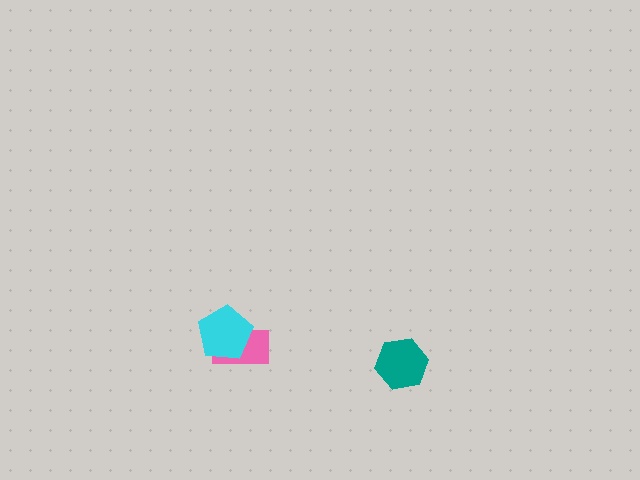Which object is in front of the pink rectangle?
The cyan pentagon is in front of the pink rectangle.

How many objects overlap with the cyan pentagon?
1 object overlaps with the cyan pentagon.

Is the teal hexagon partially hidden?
No, no other shape covers it.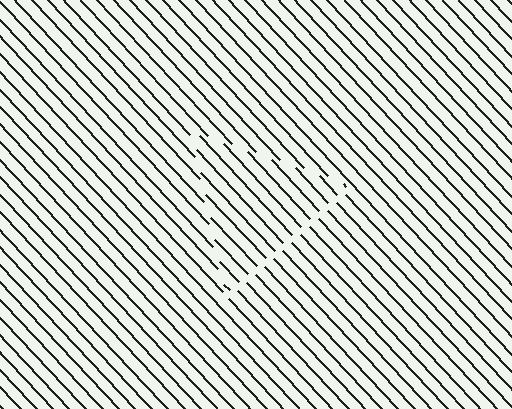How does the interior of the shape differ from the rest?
The interior of the shape contains the same grating, shifted by half a period — the contour is defined by the phase discontinuity where line-ends from the inner and outer gratings abut.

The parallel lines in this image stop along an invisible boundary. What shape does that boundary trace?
An illusory triangle. The interior of the shape contains the same grating, shifted by half a period — the contour is defined by the phase discontinuity where line-ends from the inner and outer gratings abut.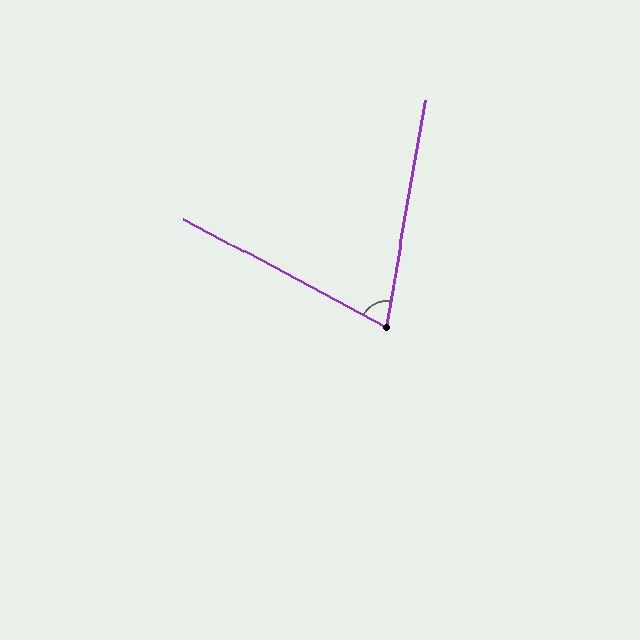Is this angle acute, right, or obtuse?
It is acute.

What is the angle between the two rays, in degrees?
Approximately 71 degrees.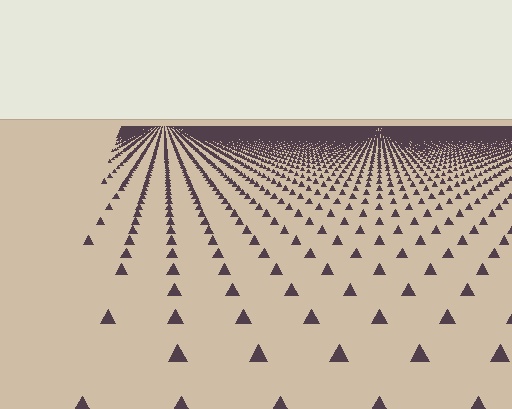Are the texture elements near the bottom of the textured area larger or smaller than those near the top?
Larger. Near the bottom, elements are closer to the viewer and appear at a bigger on-screen size.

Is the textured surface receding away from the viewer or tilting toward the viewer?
The surface is receding away from the viewer. Texture elements get smaller and denser toward the top.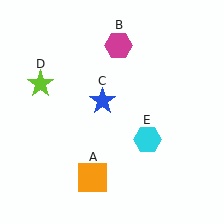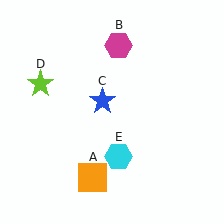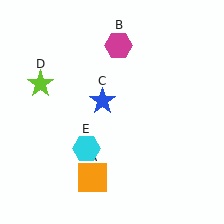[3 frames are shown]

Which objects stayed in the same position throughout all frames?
Orange square (object A) and magenta hexagon (object B) and blue star (object C) and lime star (object D) remained stationary.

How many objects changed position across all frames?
1 object changed position: cyan hexagon (object E).